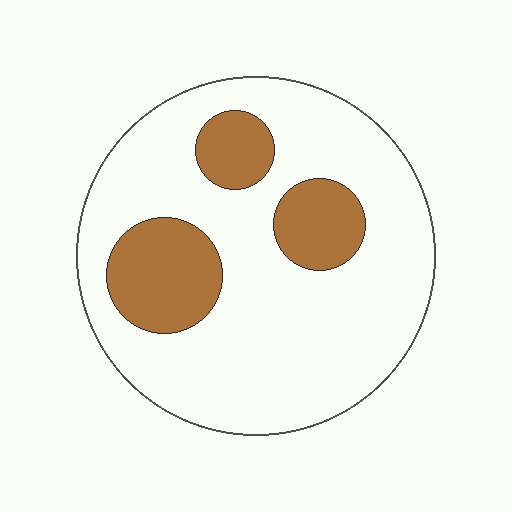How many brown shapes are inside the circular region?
3.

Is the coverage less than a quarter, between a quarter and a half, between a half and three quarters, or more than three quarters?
Less than a quarter.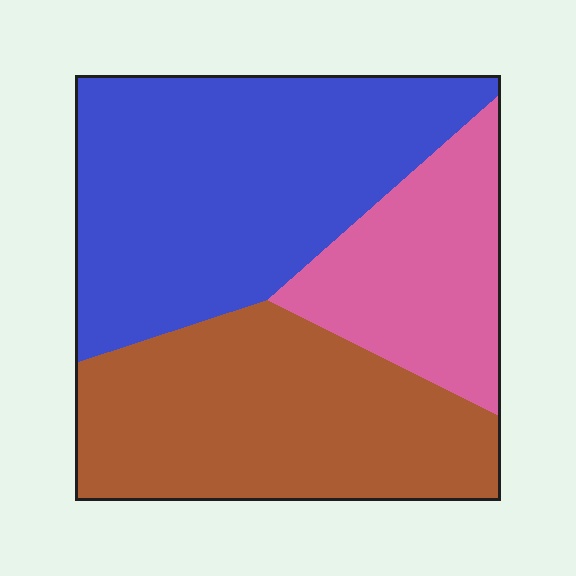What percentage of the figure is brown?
Brown takes up about three eighths (3/8) of the figure.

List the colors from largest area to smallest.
From largest to smallest: blue, brown, pink.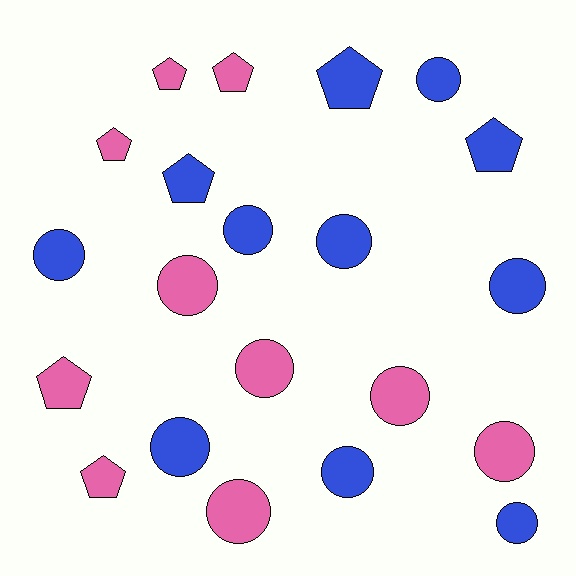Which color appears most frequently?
Blue, with 11 objects.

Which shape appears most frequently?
Circle, with 13 objects.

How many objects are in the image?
There are 21 objects.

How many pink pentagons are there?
There are 5 pink pentagons.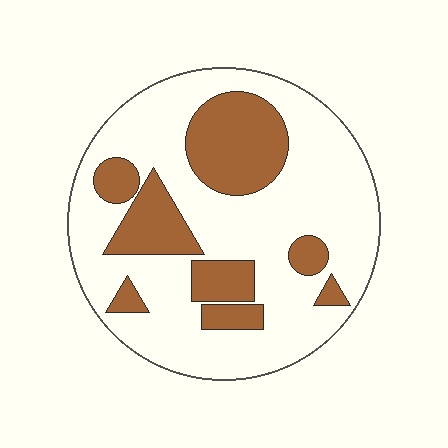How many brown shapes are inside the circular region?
8.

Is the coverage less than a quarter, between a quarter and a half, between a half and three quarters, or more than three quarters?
Between a quarter and a half.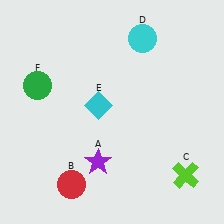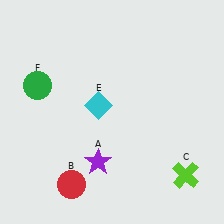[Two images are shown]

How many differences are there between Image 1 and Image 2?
There is 1 difference between the two images.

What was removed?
The cyan circle (D) was removed in Image 2.